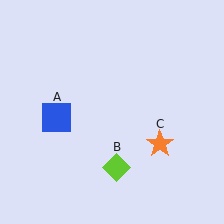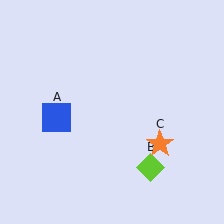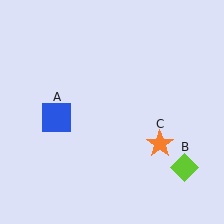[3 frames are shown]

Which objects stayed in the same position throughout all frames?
Blue square (object A) and orange star (object C) remained stationary.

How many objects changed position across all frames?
1 object changed position: lime diamond (object B).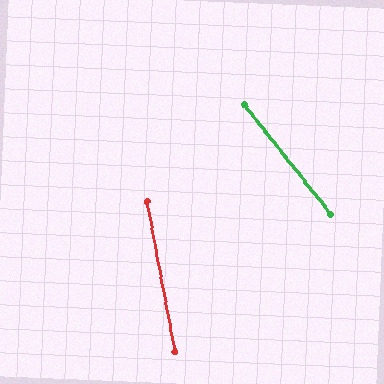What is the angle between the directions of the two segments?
Approximately 28 degrees.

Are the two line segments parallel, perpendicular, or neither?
Neither parallel nor perpendicular — they differ by about 28°.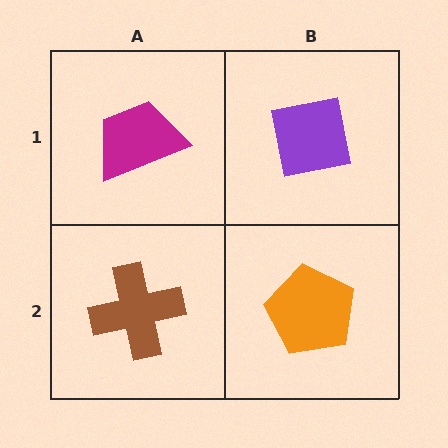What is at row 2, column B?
An orange pentagon.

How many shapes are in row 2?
2 shapes.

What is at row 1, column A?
A magenta trapezoid.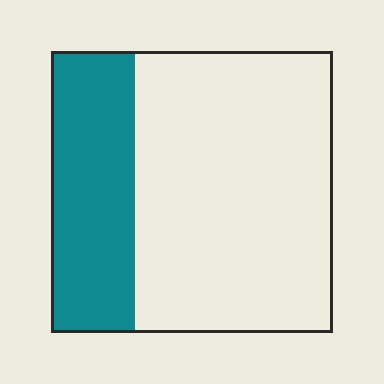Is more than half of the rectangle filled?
No.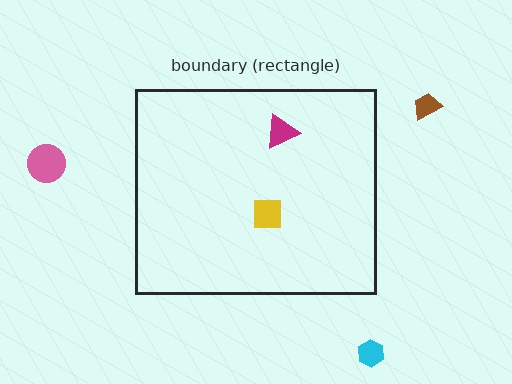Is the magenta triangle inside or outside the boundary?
Inside.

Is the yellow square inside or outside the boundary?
Inside.